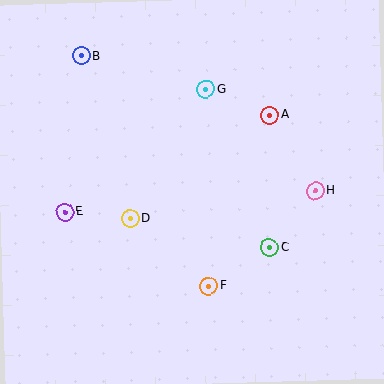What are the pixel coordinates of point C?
Point C is at (269, 247).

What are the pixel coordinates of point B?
Point B is at (82, 56).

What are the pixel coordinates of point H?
Point H is at (315, 191).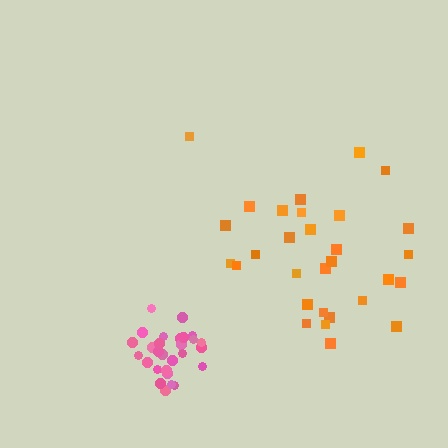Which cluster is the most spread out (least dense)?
Orange.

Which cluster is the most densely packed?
Pink.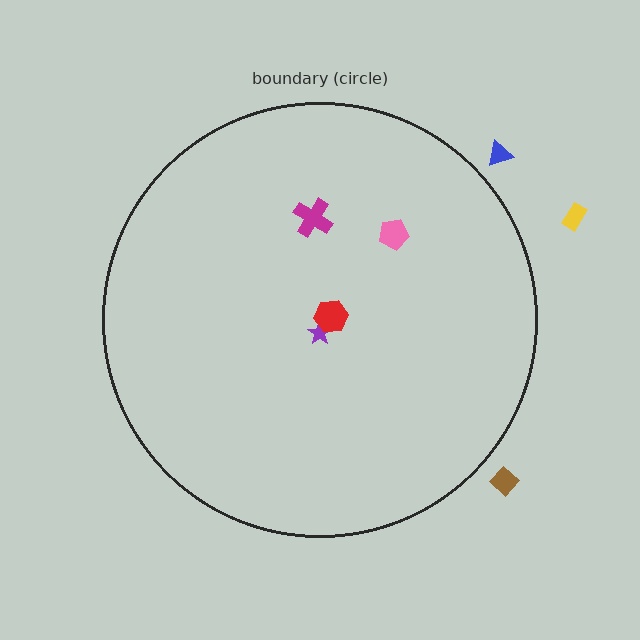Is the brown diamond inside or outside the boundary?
Outside.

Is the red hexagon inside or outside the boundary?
Inside.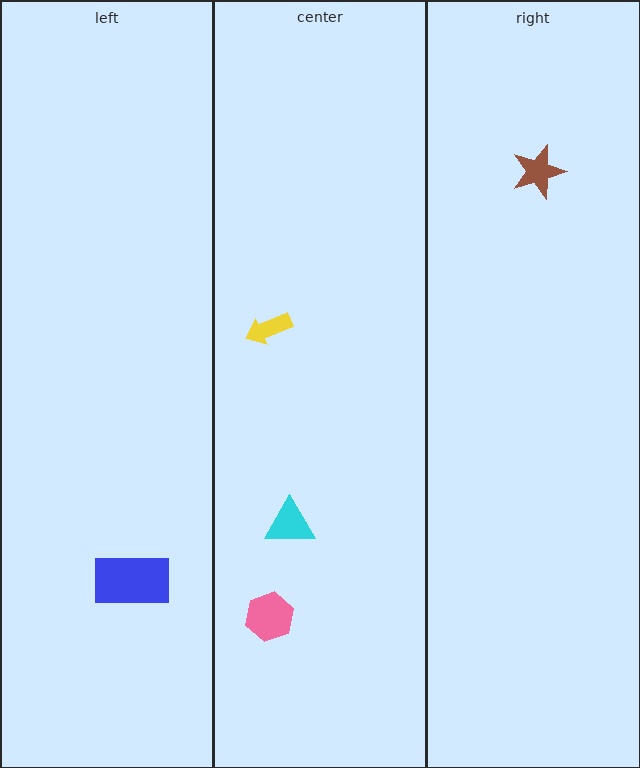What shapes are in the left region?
The blue rectangle.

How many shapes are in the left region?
1.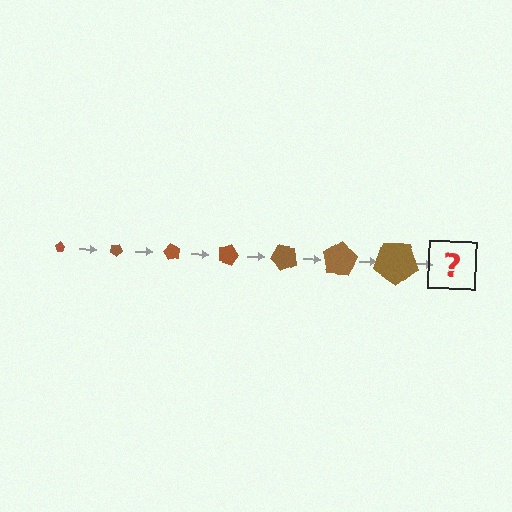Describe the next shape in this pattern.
It should be a pentagon, larger than the previous one and rotated 210 degrees from the start.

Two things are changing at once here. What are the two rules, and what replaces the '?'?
The two rules are that the pentagon grows larger each step and it rotates 30 degrees each step. The '?' should be a pentagon, larger than the previous one and rotated 210 degrees from the start.